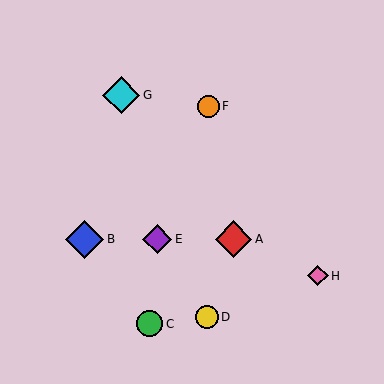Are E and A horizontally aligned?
Yes, both are at y≈239.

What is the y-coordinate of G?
Object G is at y≈95.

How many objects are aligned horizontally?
3 objects (A, B, E) are aligned horizontally.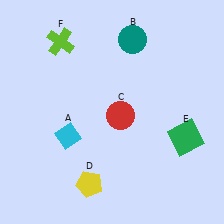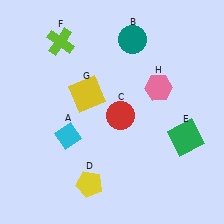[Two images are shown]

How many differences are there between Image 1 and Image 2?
There are 2 differences between the two images.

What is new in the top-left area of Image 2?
A yellow square (G) was added in the top-left area of Image 2.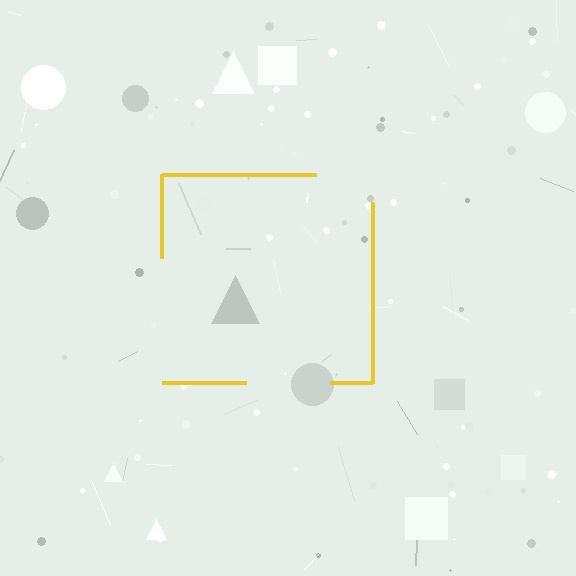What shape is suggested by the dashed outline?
The dashed outline suggests a square.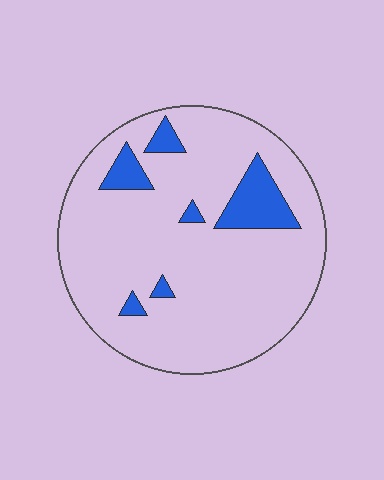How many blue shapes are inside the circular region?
6.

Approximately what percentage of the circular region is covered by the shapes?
Approximately 10%.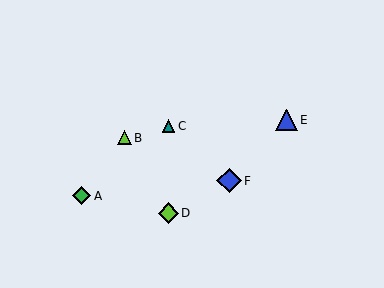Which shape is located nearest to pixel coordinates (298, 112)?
The blue triangle (labeled E) at (287, 120) is nearest to that location.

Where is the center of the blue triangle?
The center of the blue triangle is at (287, 120).